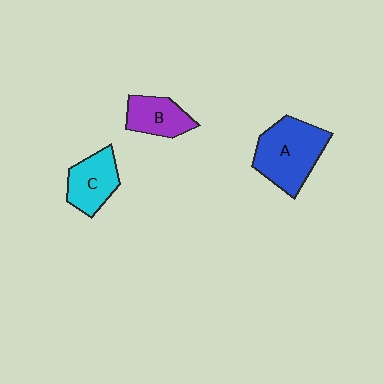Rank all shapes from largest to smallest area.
From largest to smallest: A (blue), C (cyan), B (purple).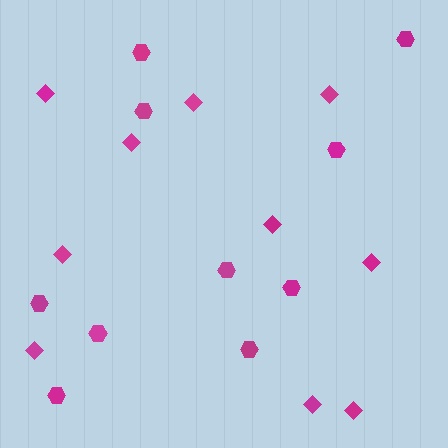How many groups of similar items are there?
There are 2 groups: one group of hexagons (10) and one group of diamonds (10).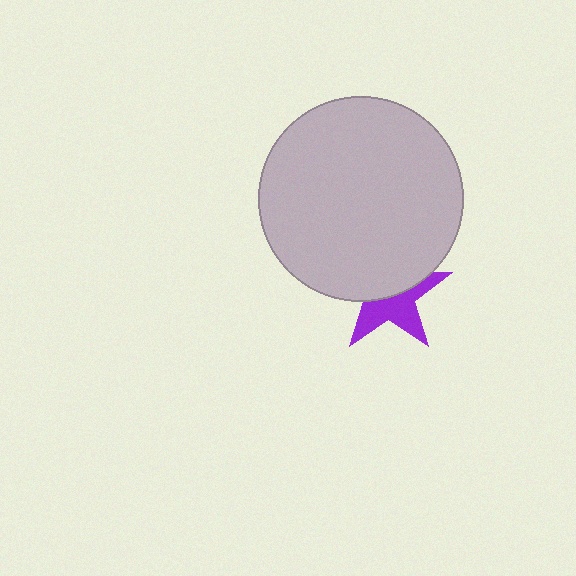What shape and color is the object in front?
The object in front is a light gray circle.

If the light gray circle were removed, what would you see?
You would see the complete purple star.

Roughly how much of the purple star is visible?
About half of it is visible (roughly 48%).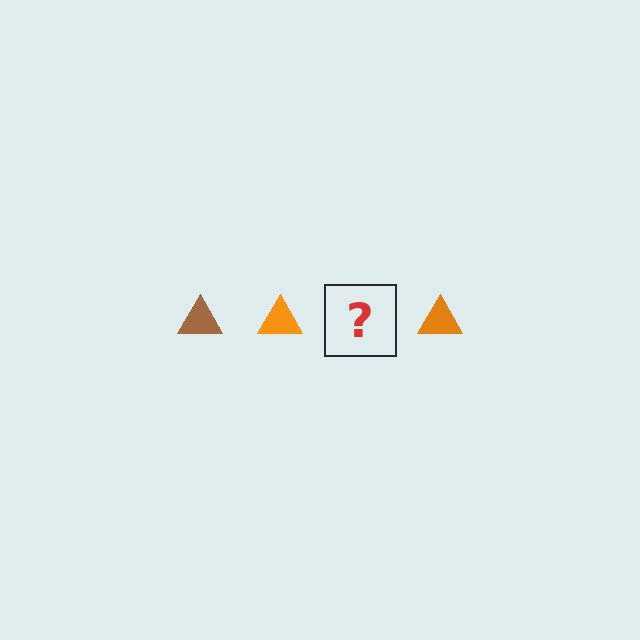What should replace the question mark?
The question mark should be replaced with a brown triangle.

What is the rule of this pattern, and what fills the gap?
The rule is that the pattern cycles through brown, orange triangles. The gap should be filled with a brown triangle.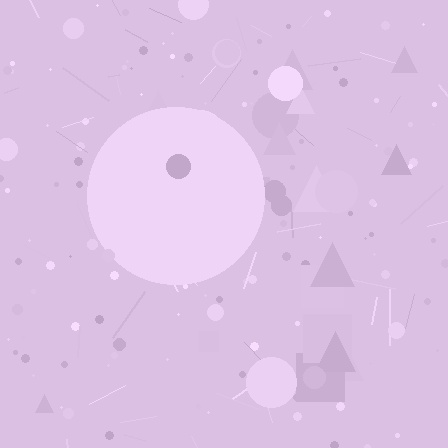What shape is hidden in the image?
A circle is hidden in the image.